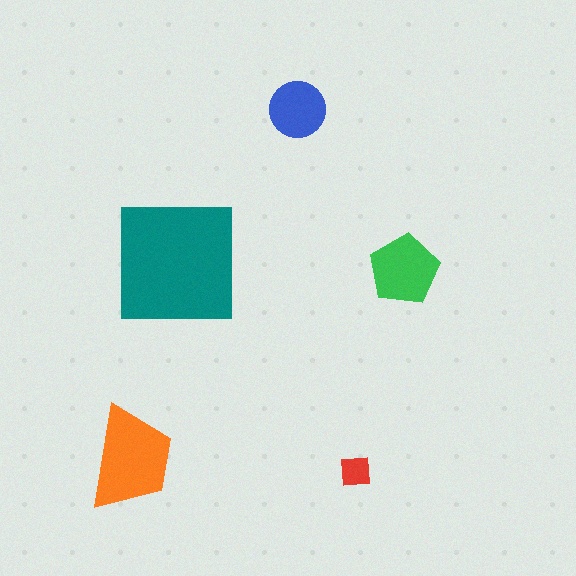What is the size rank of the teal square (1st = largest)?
1st.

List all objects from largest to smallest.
The teal square, the orange trapezoid, the green pentagon, the blue circle, the red square.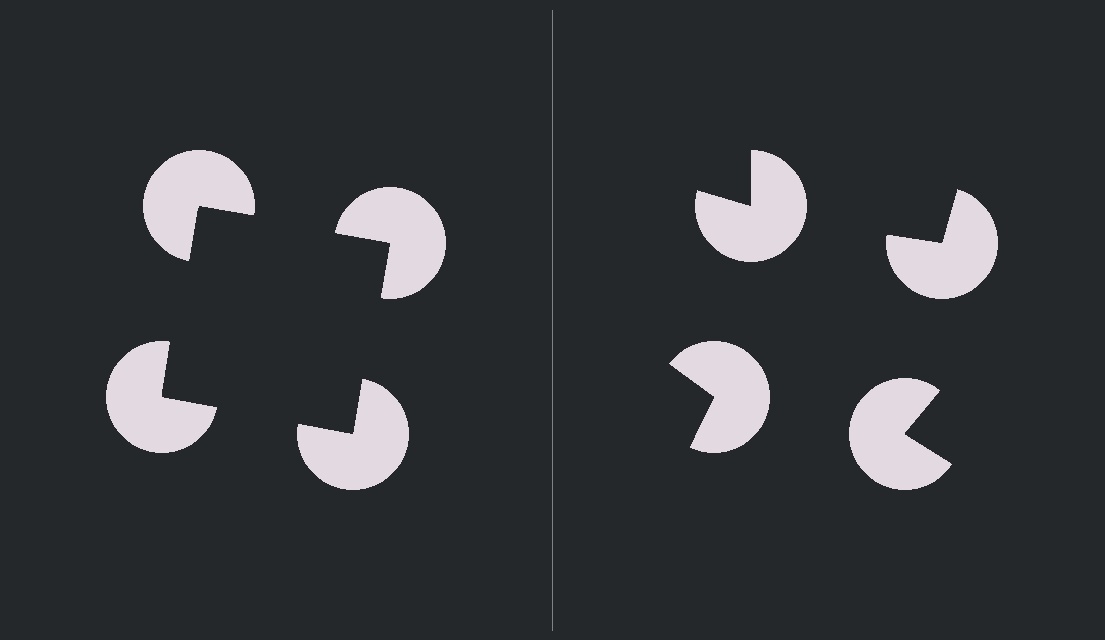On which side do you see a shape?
An illusory square appears on the left side. On the right side the wedge cuts are rotated, so no coherent shape forms.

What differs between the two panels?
The pac-man discs are positioned identically on both sides; only the wedge orientations differ. On the left they align to a square; on the right they are misaligned.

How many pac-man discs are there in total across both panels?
8 — 4 on each side.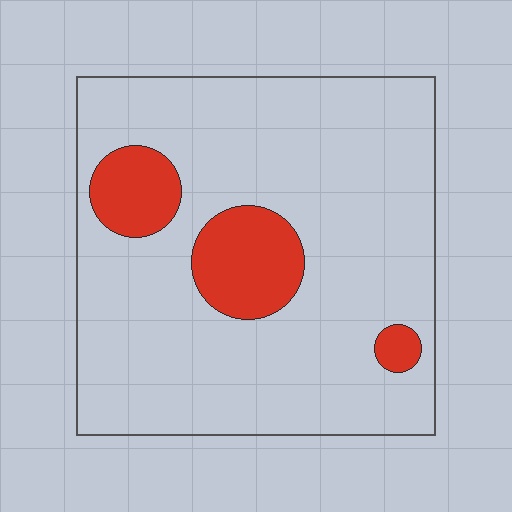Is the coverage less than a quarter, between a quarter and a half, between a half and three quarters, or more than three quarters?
Less than a quarter.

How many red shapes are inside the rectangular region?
3.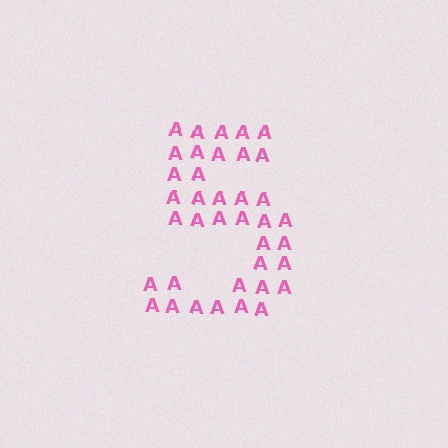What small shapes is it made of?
It is made of small letter A's.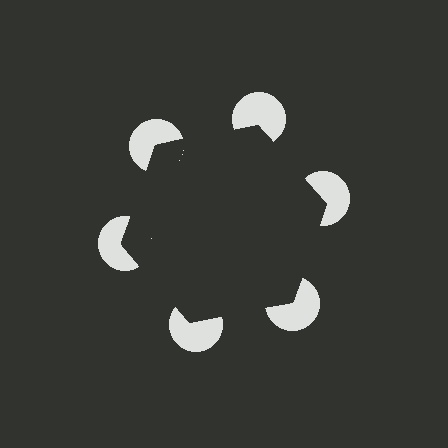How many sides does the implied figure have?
6 sides.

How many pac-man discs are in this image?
There are 6 — one at each vertex of the illusory hexagon.